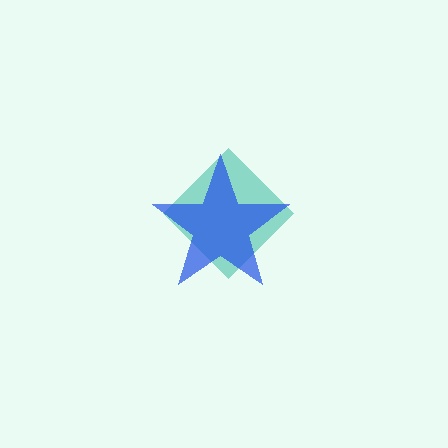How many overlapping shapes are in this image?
There are 2 overlapping shapes in the image.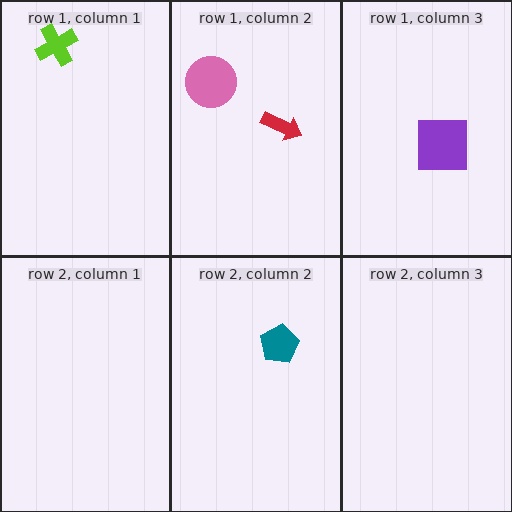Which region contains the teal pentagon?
The row 2, column 2 region.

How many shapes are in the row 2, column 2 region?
1.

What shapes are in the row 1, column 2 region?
The pink circle, the red arrow.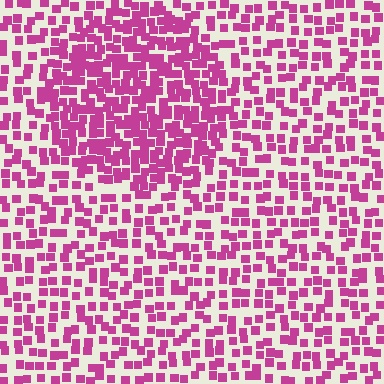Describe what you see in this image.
The image contains small magenta elements arranged at two different densities. A circle-shaped region is visible where the elements are more densely packed than the surrounding area.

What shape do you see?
I see a circle.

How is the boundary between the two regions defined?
The boundary is defined by a change in element density (approximately 1.9x ratio). All elements are the same color, size, and shape.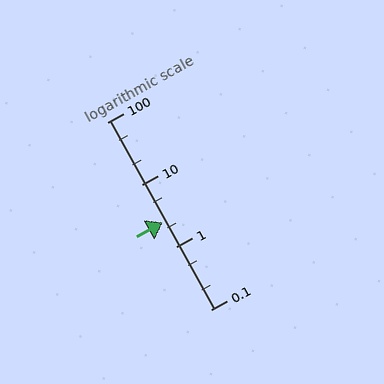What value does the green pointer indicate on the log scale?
The pointer indicates approximately 2.5.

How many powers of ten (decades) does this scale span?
The scale spans 3 decades, from 0.1 to 100.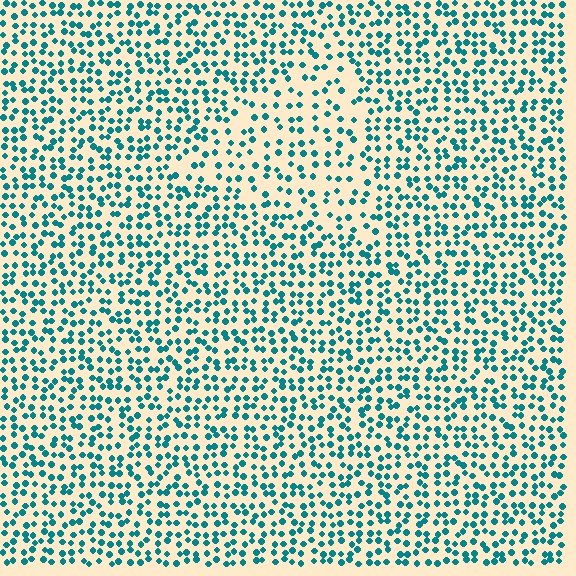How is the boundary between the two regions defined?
The boundary is defined by a change in element density (approximately 1.7x ratio). All elements are the same color, size, and shape.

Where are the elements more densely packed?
The elements are more densely packed outside the triangle boundary.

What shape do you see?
I see a triangle.